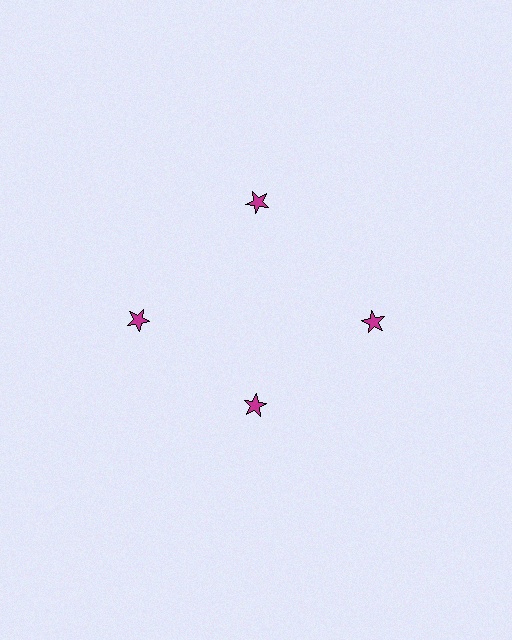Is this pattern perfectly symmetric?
No. The 4 magenta stars are arranged in a ring, but one element near the 6 o'clock position is pulled inward toward the center, breaking the 4-fold rotational symmetry.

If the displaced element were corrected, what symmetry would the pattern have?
It would have 4-fold rotational symmetry — the pattern would map onto itself every 90 degrees.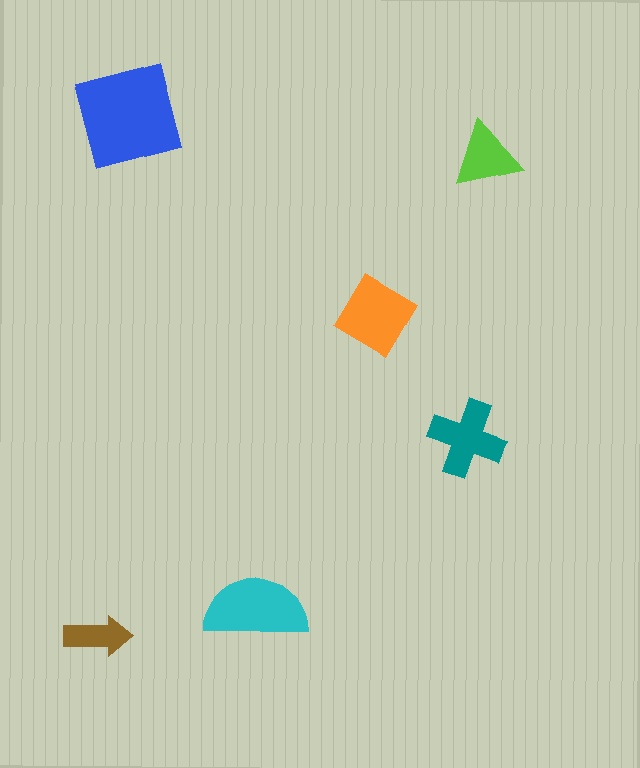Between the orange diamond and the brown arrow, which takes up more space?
The orange diamond.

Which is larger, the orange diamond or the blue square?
The blue square.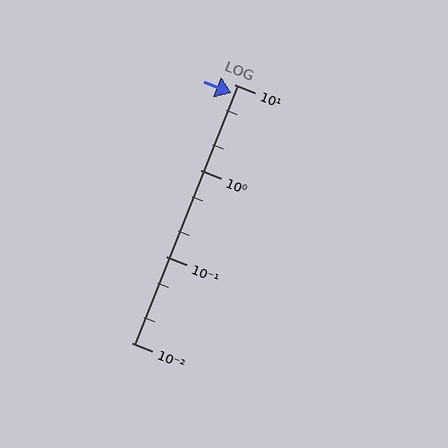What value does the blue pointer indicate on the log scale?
The pointer indicates approximately 7.8.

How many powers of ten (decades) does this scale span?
The scale spans 3 decades, from 0.01 to 10.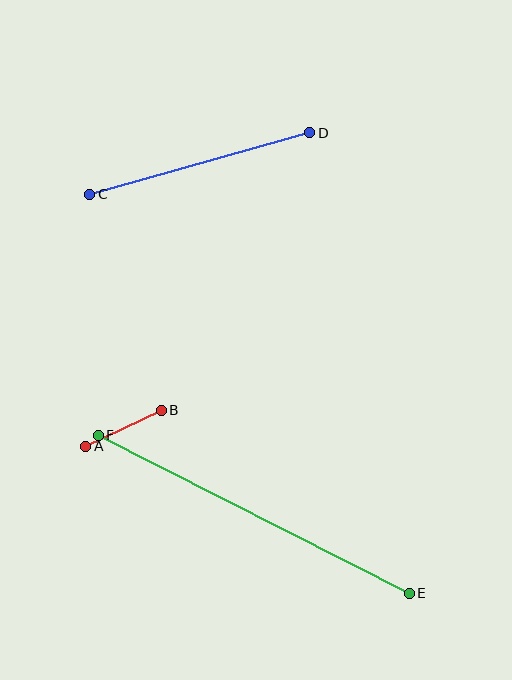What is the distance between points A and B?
The distance is approximately 84 pixels.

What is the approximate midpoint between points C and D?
The midpoint is at approximately (200, 163) pixels.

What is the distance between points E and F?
The distance is approximately 349 pixels.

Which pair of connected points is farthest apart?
Points E and F are farthest apart.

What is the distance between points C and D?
The distance is approximately 228 pixels.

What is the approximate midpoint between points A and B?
The midpoint is at approximately (124, 428) pixels.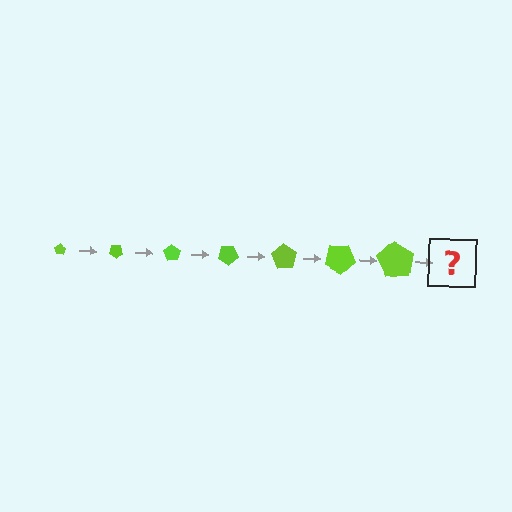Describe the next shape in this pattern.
It should be a pentagon, larger than the previous one and rotated 245 degrees from the start.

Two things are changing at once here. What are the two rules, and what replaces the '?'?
The two rules are that the pentagon grows larger each step and it rotates 35 degrees each step. The '?' should be a pentagon, larger than the previous one and rotated 245 degrees from the start.